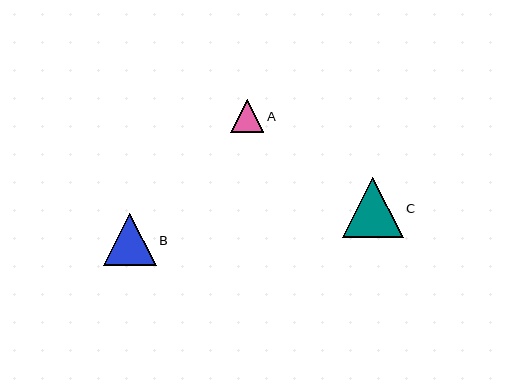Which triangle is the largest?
Triangle C is the largest with a size of approximately 61 pixels.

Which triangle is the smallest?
Triangle A is the smallest with a size of approximately 34 pixels.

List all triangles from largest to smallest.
From largest to smallest: C, B, A.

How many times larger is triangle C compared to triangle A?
Triangle C is approximately 1.8 times the size of triangle A.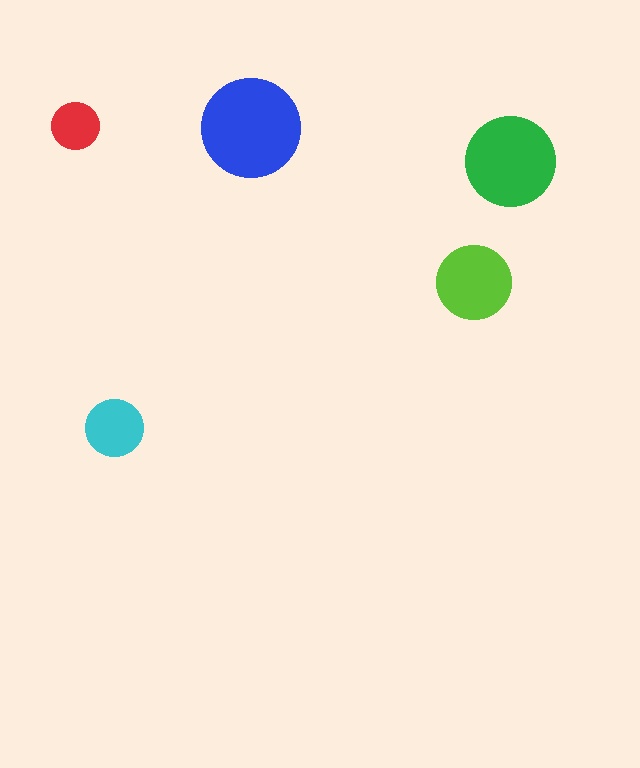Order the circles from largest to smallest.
the blue one, the green one, the lime one, the cyan one, the red one.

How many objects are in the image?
There are 5 objects in the image.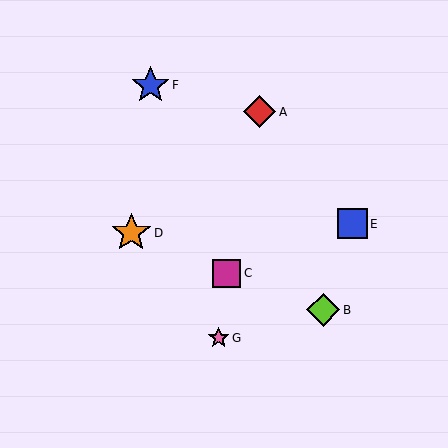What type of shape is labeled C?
Shape C is a magenta square.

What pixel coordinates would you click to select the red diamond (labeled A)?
Click at (259, 112) to select the red diamond A.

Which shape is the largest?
The orange star (labeled D) is the largest.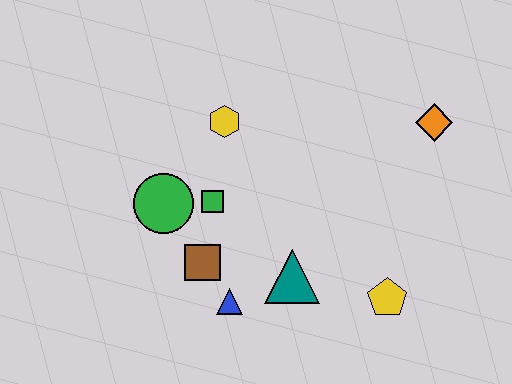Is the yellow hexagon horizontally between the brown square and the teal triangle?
Yes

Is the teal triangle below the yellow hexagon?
Yes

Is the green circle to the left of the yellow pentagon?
Yes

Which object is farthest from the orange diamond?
The green circle is farthest from the orange diamond.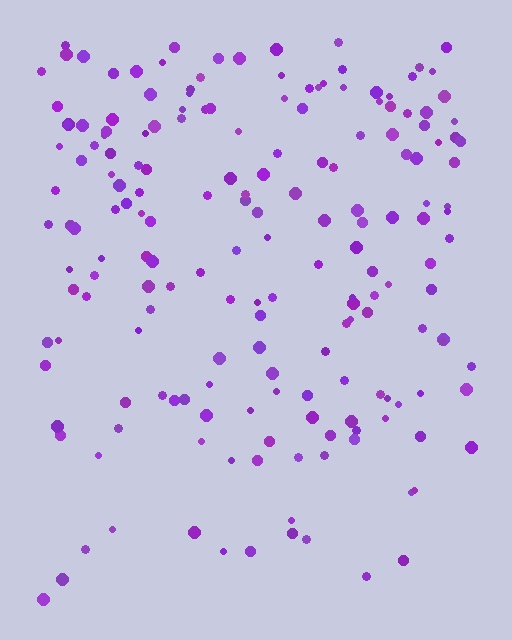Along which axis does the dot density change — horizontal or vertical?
Vertical.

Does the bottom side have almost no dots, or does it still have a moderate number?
Still a moderate number, just noticeably fewer than the top.